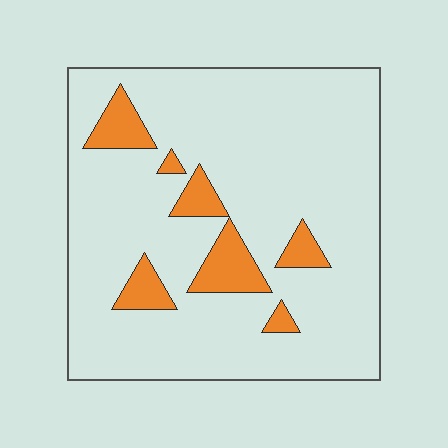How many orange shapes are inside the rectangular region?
7.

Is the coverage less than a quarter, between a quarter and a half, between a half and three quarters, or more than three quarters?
Less than a quarter.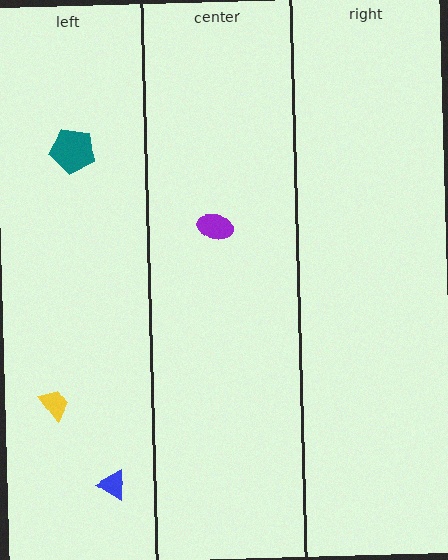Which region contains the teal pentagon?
The left region.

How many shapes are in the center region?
1.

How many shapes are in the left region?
3.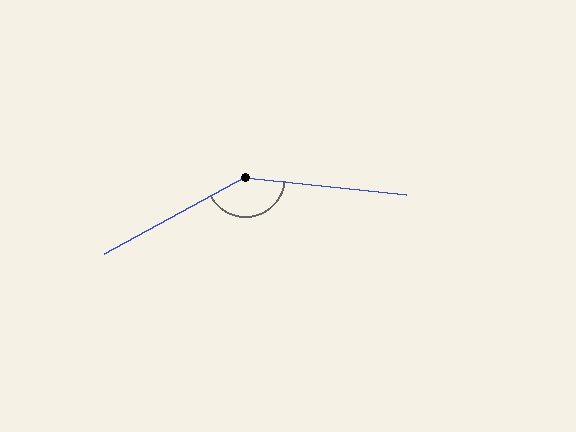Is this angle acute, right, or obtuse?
It is obtuse.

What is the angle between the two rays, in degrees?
Approximately 145 degrees.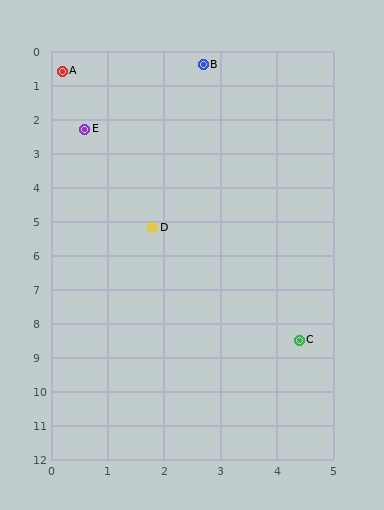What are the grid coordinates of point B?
Point B is at approximately (2.7, 0.4).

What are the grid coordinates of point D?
Point D is at approximately (1.8, 5.2).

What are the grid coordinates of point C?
Point C is at approximately (4.4, 8.5).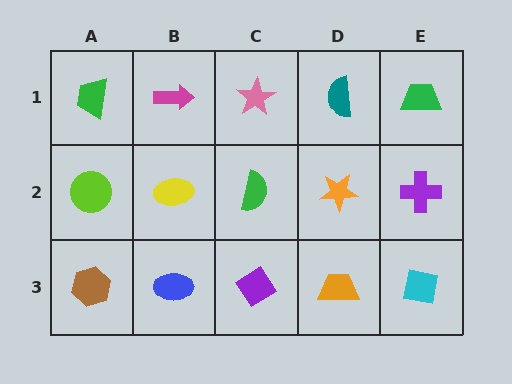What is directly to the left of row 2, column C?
A yellow ellipse.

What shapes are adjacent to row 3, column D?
An orange star (row 2, column D), a purple diamond (row 3, column C), a cyan square (row 3, column E).